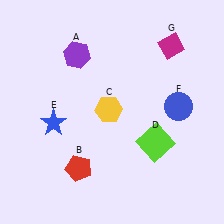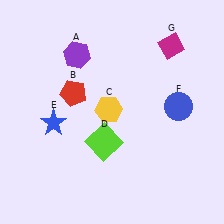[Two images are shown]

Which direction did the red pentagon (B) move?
The red pentagon (B) moved up.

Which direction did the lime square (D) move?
The lime square (D) moved left.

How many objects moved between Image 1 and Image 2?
2 objects moved between the two images.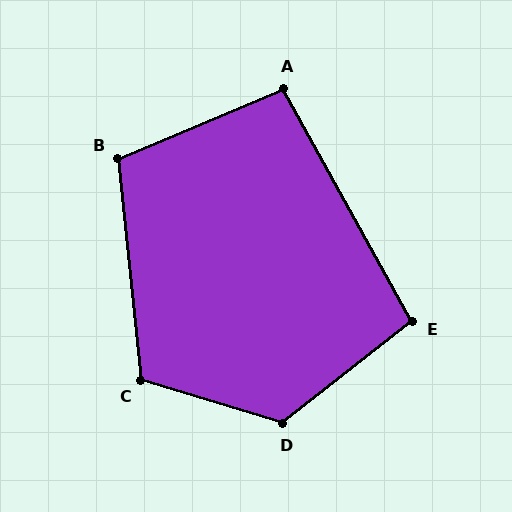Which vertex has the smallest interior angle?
A, at approximately 96 degrees.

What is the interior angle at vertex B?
Approximately 107 degrees (obtuse).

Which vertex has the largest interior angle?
D, at approximately 125 degrees.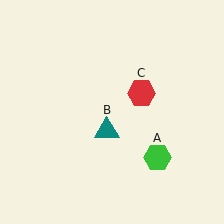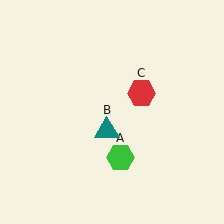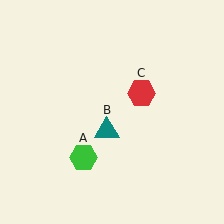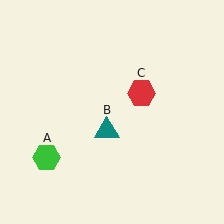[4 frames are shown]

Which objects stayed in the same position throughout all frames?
Teal triangle (object B) and red hexagon (object C) remained stationary.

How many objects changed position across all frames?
1 object changed position: green hexagon (object A).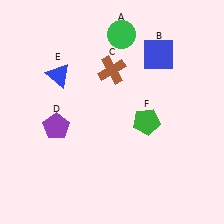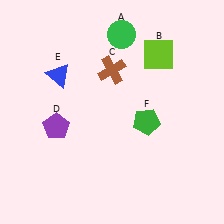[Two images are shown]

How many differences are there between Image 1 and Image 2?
There is 1 difference between the two images.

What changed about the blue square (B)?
In Image 1, B is blue. In Image 2, it changed to lime.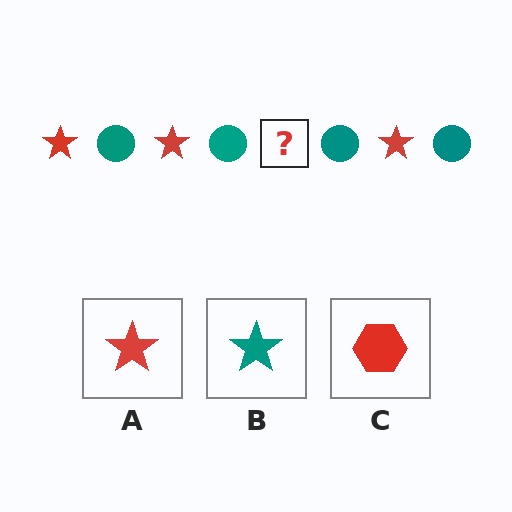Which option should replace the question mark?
Option A.